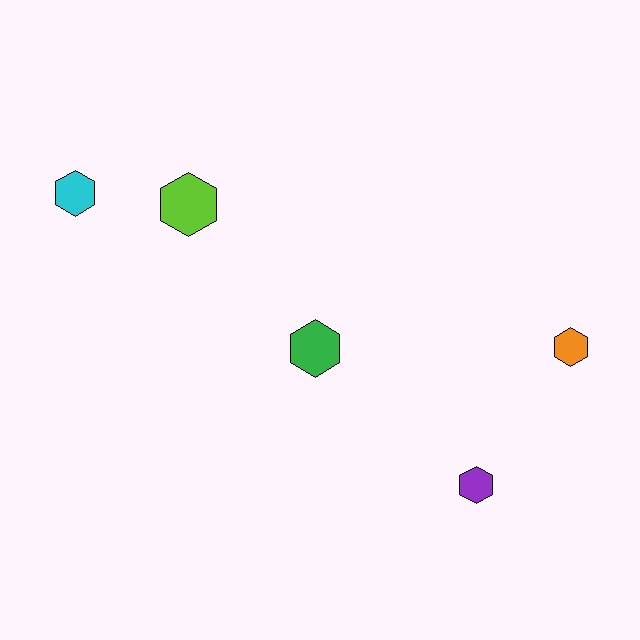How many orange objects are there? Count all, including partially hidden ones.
There is 1 orange object.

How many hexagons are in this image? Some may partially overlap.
There are 5 hexagons.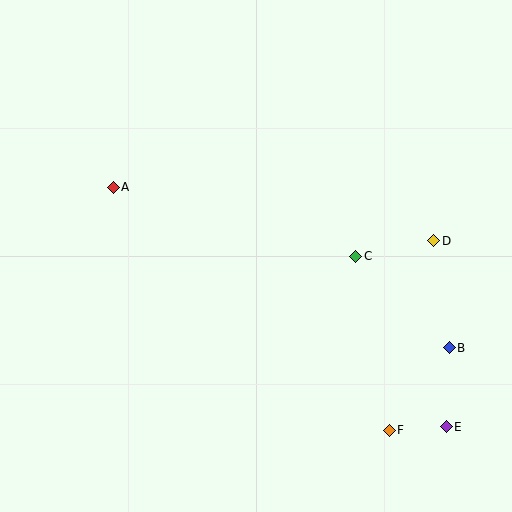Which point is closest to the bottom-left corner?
Point A is closest to the bottom-left corner.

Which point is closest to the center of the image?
Point C at (356, 256) is closest to the center.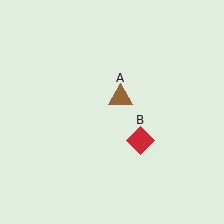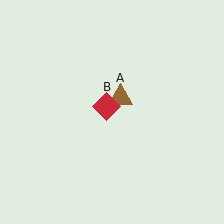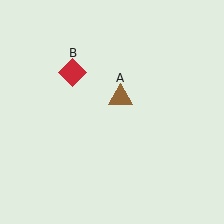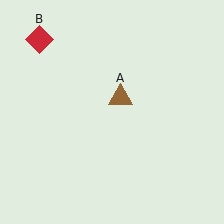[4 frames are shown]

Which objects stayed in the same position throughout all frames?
Brown triangle (object A) remained stationary.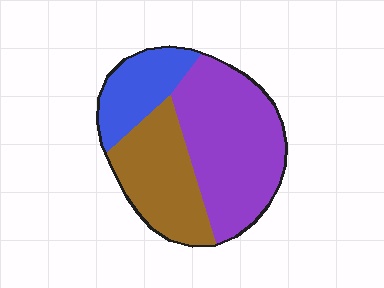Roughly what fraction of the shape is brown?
Brown covers 31% of the shape.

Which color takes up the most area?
Purple, at roughly 50%.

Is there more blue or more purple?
Purple.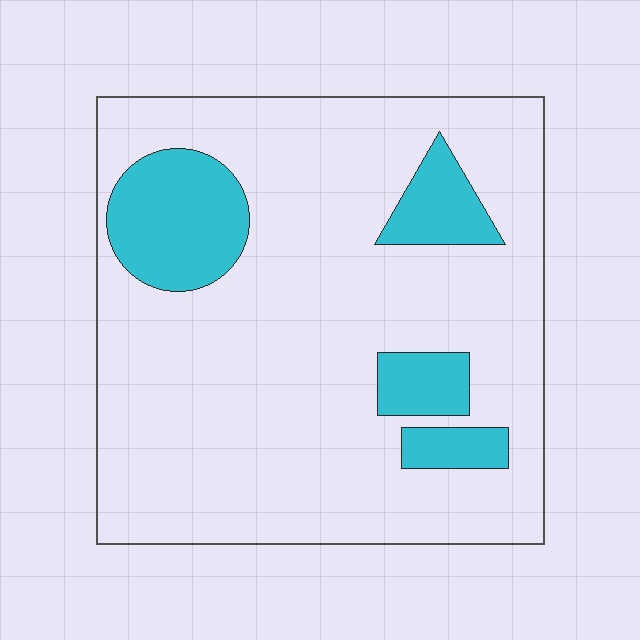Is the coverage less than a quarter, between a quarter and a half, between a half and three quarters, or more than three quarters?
Less than a quarter.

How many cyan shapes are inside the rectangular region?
4.